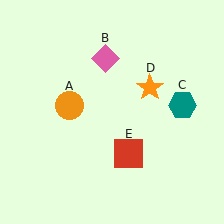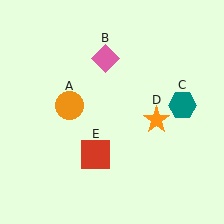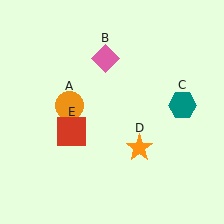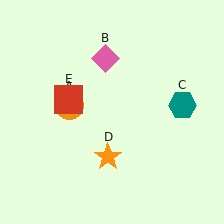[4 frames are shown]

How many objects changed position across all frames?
2 objects changed position: orange star (object D), red square (object E).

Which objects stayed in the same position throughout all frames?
Orange circle (object A) and pink diamond (object B) and teal hexagon (object C) remained stationary.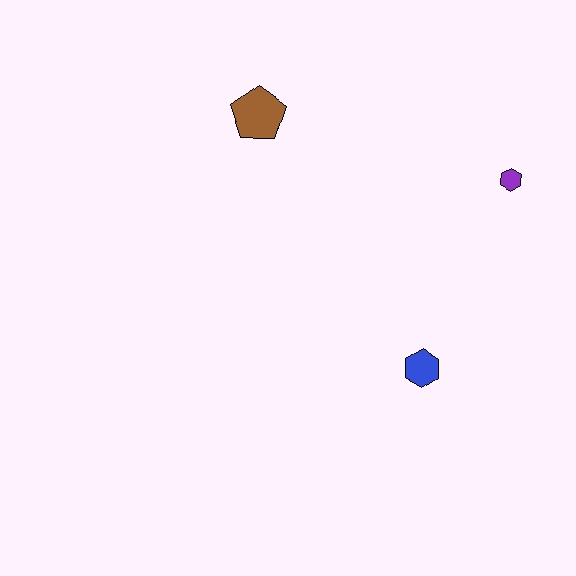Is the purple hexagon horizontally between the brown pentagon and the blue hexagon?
No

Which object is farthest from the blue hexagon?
The brown pentagon is farthest from the blue hexagon.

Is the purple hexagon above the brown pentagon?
No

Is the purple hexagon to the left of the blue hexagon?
No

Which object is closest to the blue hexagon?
The purple hexagon is closest to the blue hexagon.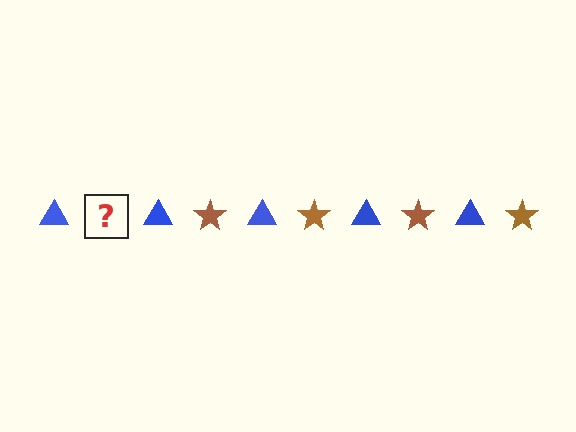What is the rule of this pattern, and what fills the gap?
The rule is that the pattern alternates between blue triangle and brown star. The gap should be filled with a brown star.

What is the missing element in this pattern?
The missing element is a brown star.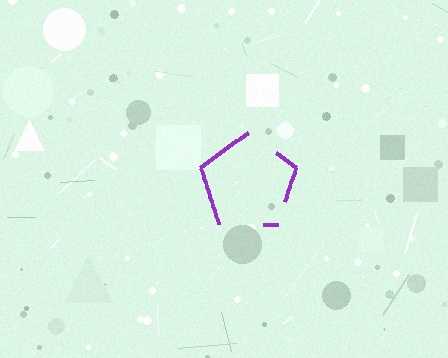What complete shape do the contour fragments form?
The contour fragments form a pentagon.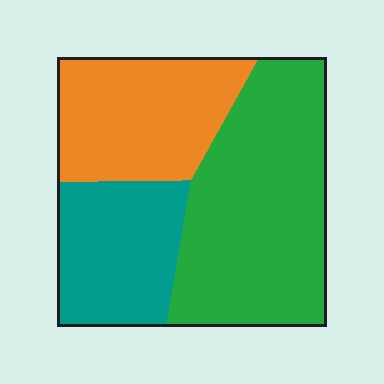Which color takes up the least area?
Teal, at roughly 25%.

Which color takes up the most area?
Green, at roughly 45%.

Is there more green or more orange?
Green.